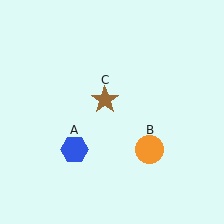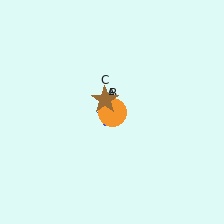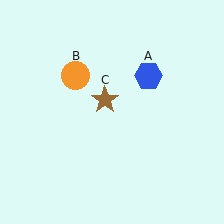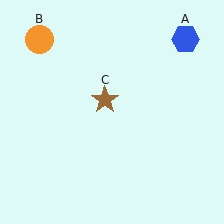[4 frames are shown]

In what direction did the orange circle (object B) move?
The orange circle (object B) moved up and to the left.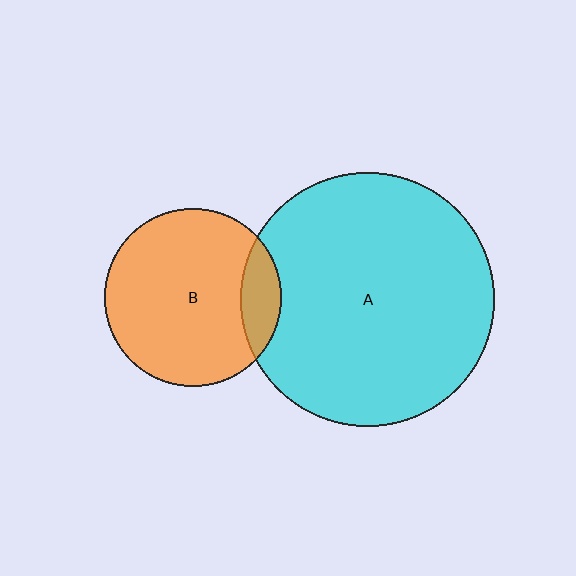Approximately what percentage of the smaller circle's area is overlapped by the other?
Approximately 15%.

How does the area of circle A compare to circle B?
Approximately 2.0 times.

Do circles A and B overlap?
Yes.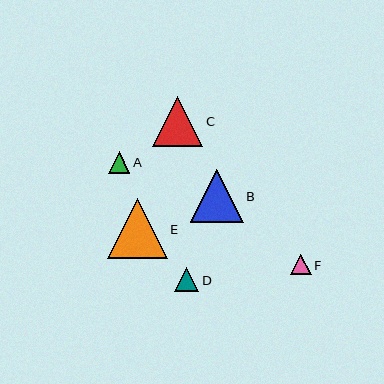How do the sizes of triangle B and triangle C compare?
Triangle B and triangle C are approximately the same size.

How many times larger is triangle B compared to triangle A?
Triangle B is approximately 2.5 times the size of triangle A.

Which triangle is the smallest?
Triangle F is the smallest with a size of approximately 21 pixels.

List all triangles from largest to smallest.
From largest to smallest: E, B, C, D, A, F.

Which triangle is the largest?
Triangle E is the largest with a size of approximately 60 pixels.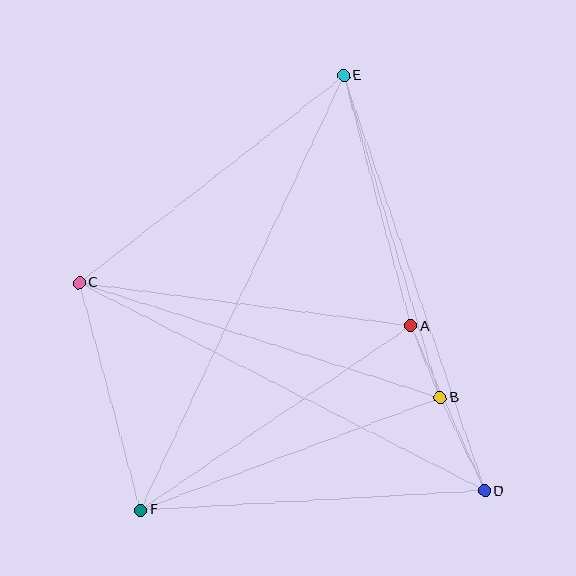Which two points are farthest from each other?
Points E and F are farthest from each other.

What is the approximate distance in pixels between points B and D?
The distance between B and D is approximately 104 pixels.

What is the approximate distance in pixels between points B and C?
The distance between B and C is approximately 379 pixels.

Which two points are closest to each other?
Points A and B are closest to each other.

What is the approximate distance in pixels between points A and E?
The distance between A and E is approximately 260 pixels.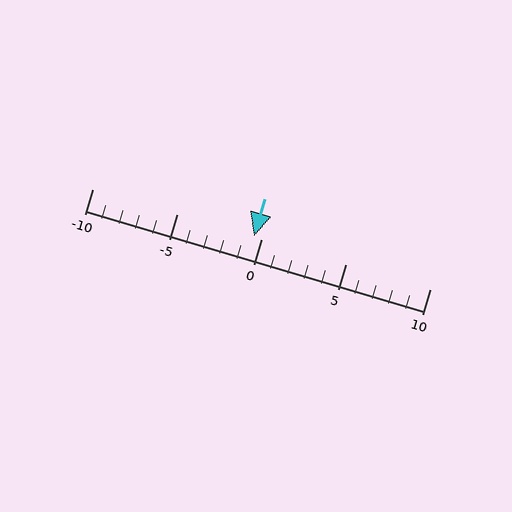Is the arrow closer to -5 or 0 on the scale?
The arrow is closer to 0.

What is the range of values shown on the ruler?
The ruler shows values from -10 to 10.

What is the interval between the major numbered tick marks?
The major tick marks are spaced 5 units apart.